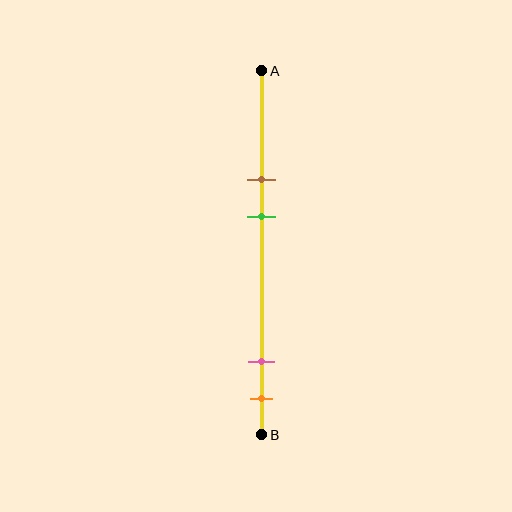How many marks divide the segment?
There are 4 marks dividing the segment.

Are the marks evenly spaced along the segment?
No, the marks are not evenly spaced.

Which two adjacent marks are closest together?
The pink and orange marks are the closest adjacent pair.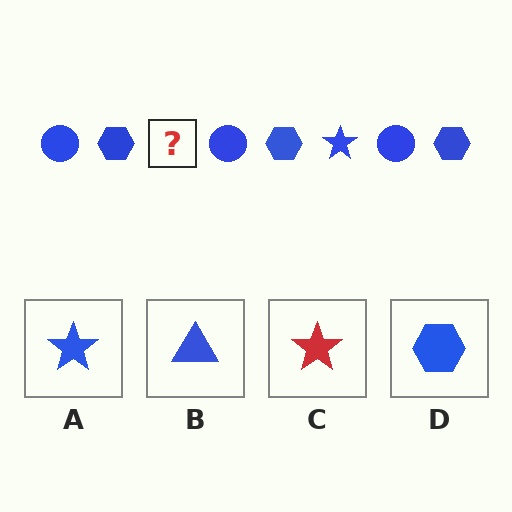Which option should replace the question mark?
Option A.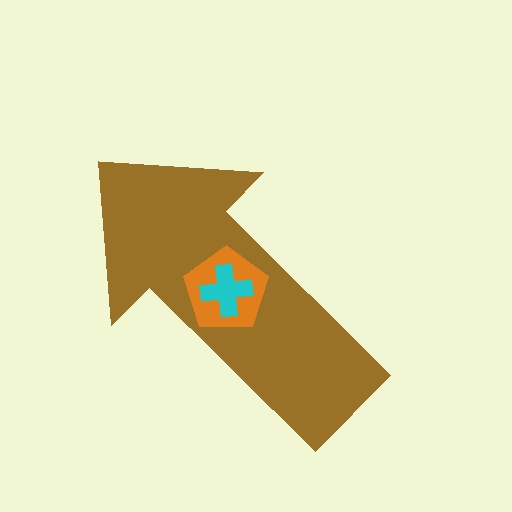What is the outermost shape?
The brown arrow.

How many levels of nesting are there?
3.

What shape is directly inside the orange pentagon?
The cyan cross.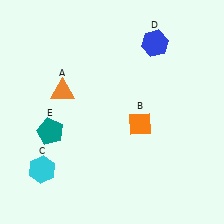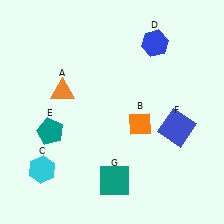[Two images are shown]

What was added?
A blue square (F), a teal square (G) were added in Image 2.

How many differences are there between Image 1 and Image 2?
There are 2 differences between the two images.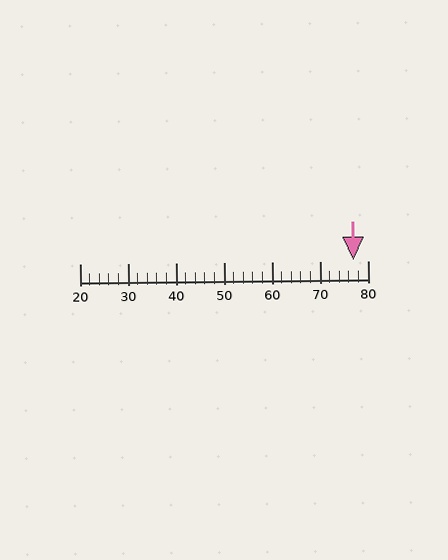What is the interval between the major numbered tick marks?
The major tick marks are spaced 10 units apart.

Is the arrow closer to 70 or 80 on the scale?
The arrow is closer to 80.